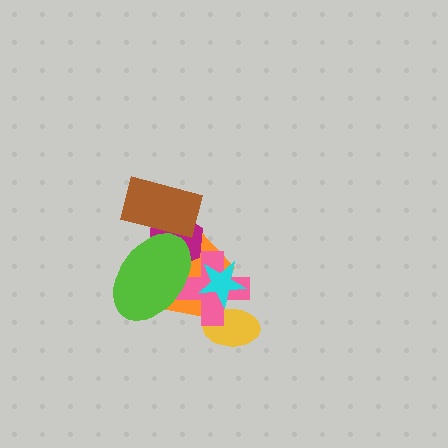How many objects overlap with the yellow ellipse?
2 objects overlap with the yellow ellipse.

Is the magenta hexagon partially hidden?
Yes, it is partially covered by another shape.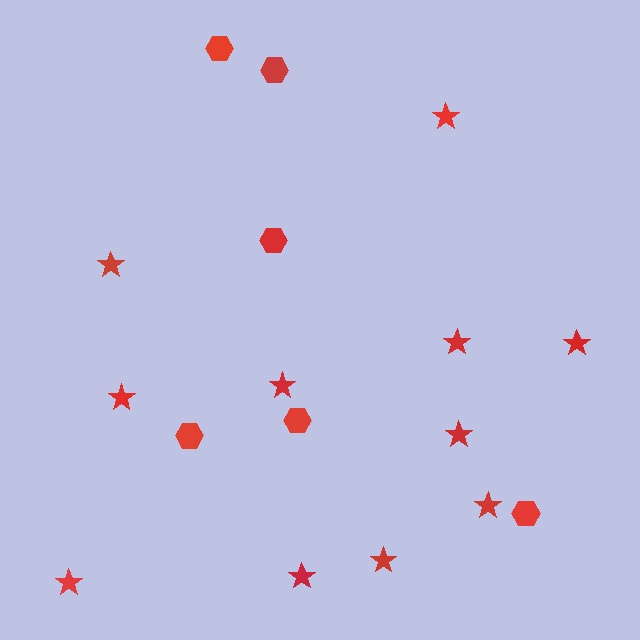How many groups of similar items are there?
There are 2 groups: one group of stars (11) and one group of hexagons (6).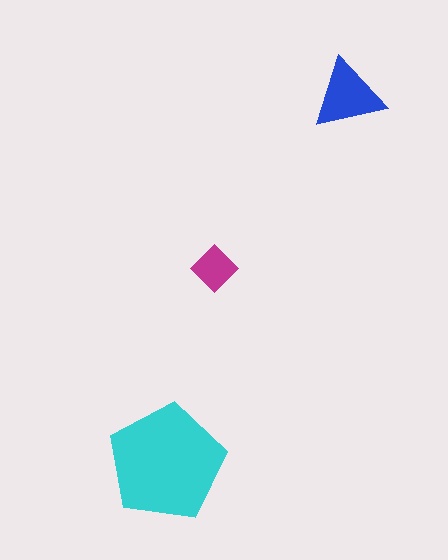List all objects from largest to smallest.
The cyan pentagon, the blue triangle, the magenta diamond.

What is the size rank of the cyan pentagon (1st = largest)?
1st.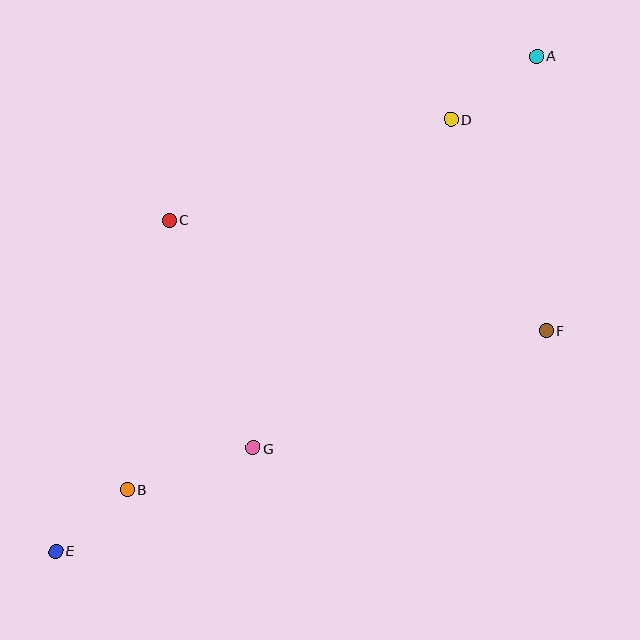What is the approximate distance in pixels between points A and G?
The distance between A and G is approximately 484 pixels.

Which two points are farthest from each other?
Points A and E are farthest from each other.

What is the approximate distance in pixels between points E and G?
The distance between E and G is approximately 223 pixels.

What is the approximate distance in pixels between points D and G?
The distance between D and G is approximately 384 pixels.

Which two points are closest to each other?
Points B and E are closest to each other.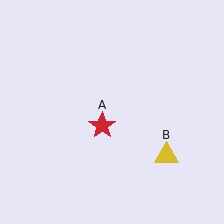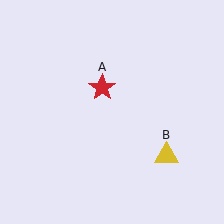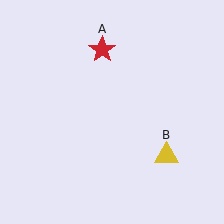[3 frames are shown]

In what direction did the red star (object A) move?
The red star (object A) moved up.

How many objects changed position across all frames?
1 object changed position: red star (object A).